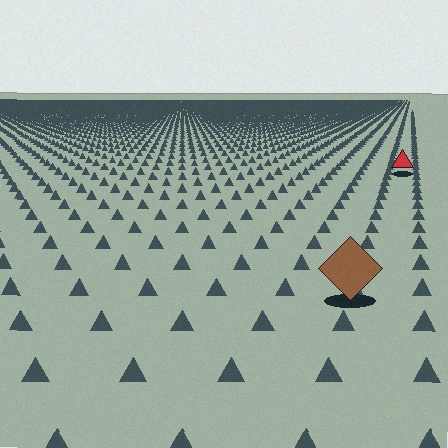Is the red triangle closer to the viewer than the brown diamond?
No. The brown diamond is closer — you can tell from the texture gradient: the ground texture is coarser near it.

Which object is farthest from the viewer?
The red triangle is farthest from the viewer. It appears smaller and the ground texture around it is denser.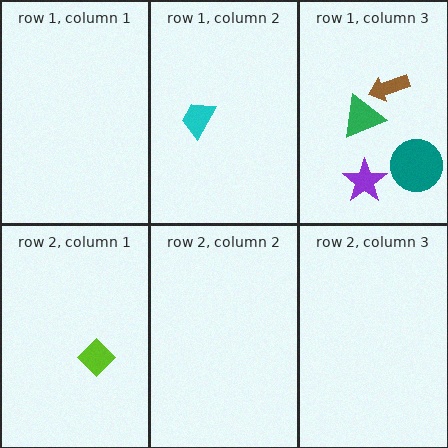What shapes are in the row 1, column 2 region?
The cyan trapezoid.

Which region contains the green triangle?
The row 1, column 3 region.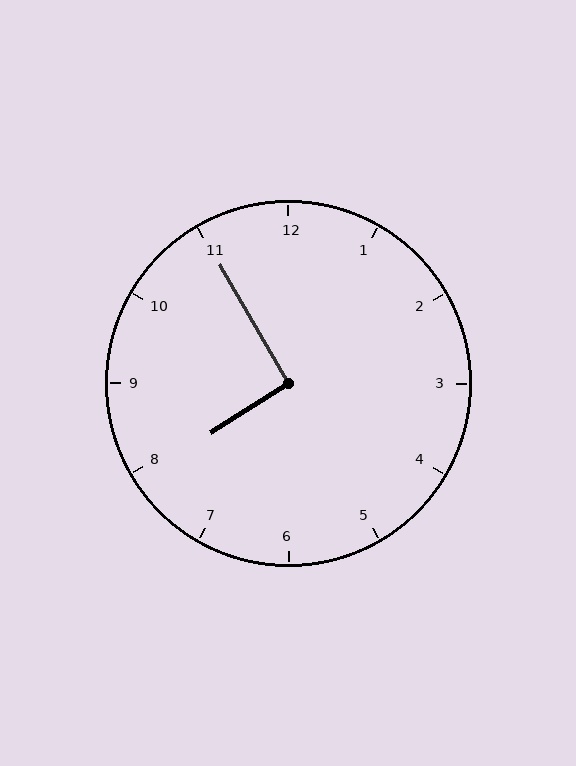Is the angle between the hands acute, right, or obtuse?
It is right.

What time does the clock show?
7:55.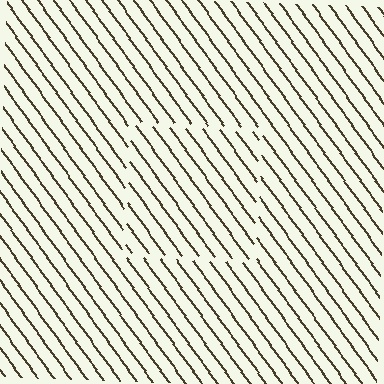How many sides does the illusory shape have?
4 sides — the line-ends trace a square.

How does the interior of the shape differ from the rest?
The interior of the shape contains the same grating, shifted by half a period — the contour is defined by the phase discontinuity where line-ends from the inner and outer gratings abut.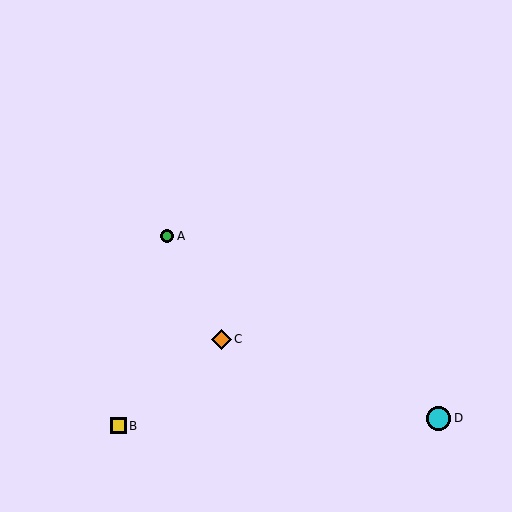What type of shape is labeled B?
Shape B is a yellow square.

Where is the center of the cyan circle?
The center of the cyan circle is at (439, 418).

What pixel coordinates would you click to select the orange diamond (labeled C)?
Click at (222, 339) to select the orange diamond C.